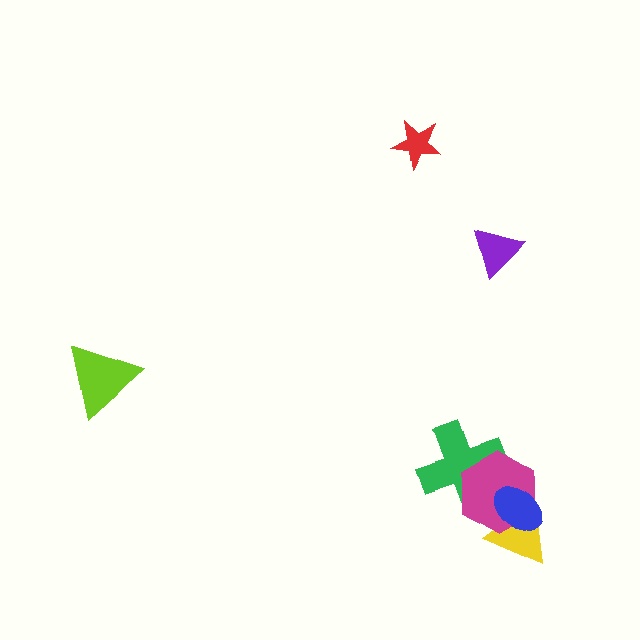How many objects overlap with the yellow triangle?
2 objects overlap with the yellow triangle.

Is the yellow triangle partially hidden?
Yes, it is partially covered by another shape.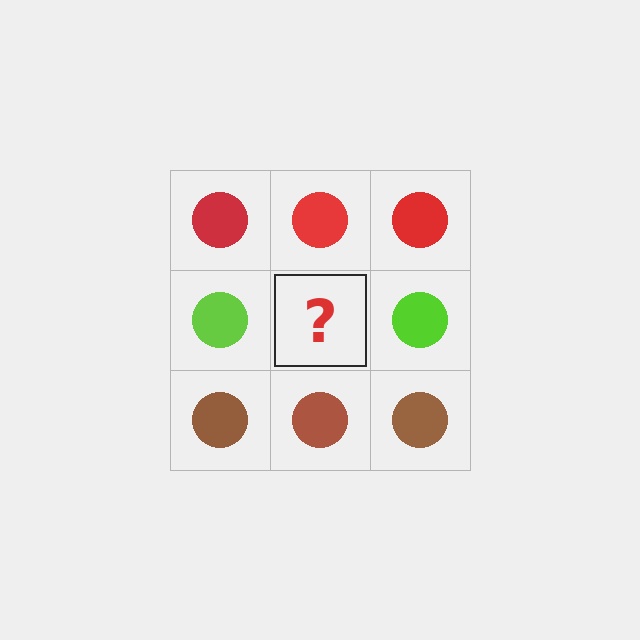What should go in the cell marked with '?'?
The missing cell should contain a lime circle.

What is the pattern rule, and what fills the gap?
The rule is that each row has a consistent color. The gap should be filled with a lime circle.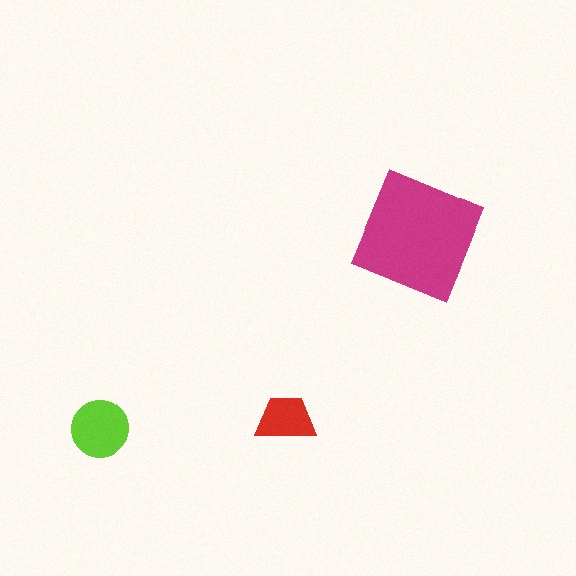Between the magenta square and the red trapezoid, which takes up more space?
The magenta square.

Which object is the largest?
The magenta square.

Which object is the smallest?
The red trapezoid.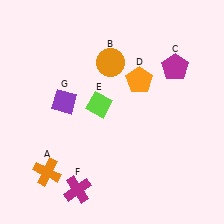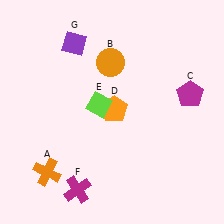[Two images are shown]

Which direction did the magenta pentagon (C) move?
The magenta pentagon (C) moved down.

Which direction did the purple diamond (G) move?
The purple diamond (G) moved up.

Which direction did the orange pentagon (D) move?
The orange pentagon (D) moved down.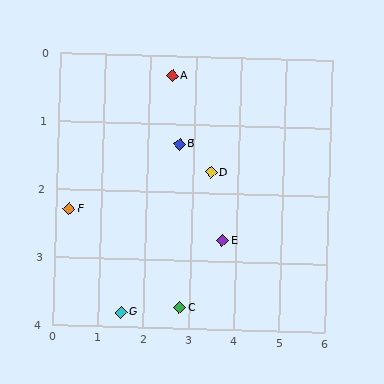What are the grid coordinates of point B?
Point B is at approximately (2.7, 1.3).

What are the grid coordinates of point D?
Point D is at approximately (3.4, 1.7).